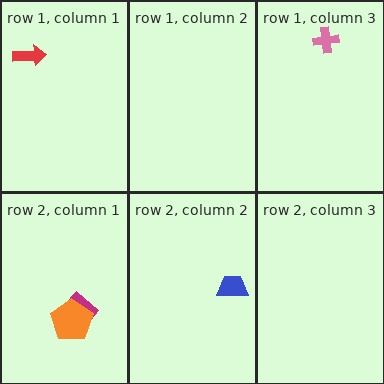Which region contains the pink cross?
The row 1, column 3 region.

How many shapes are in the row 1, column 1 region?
1.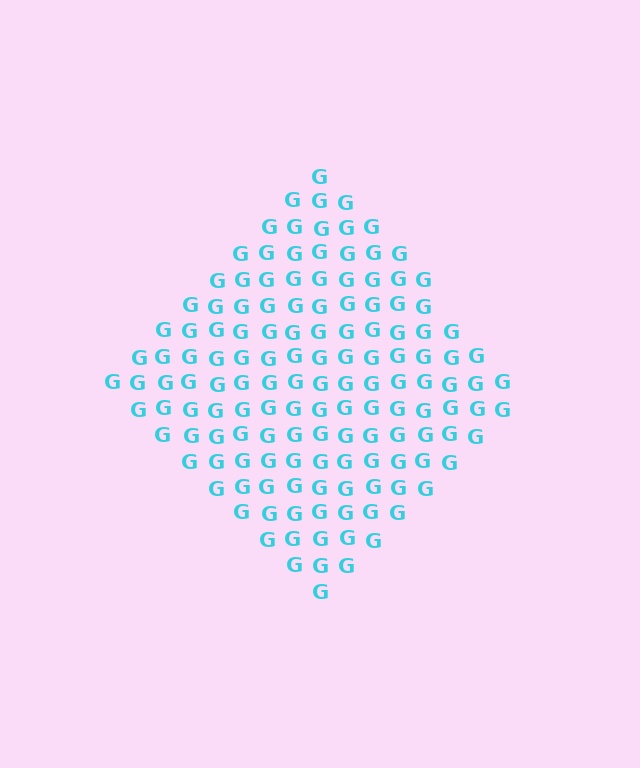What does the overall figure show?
The overall figure shows a diamond.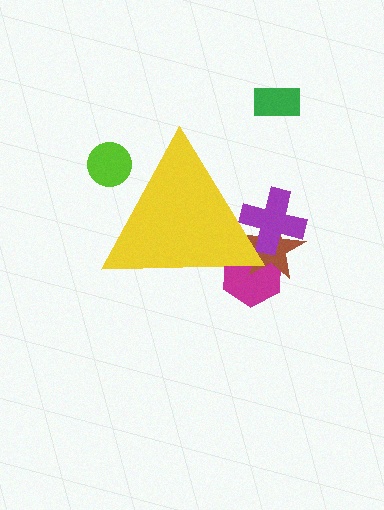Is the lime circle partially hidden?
Yes, the lime circle is partially hidden behind the yellow triangle.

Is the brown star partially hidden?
Yes, the brown star is partially hidden behind the yellow triangle.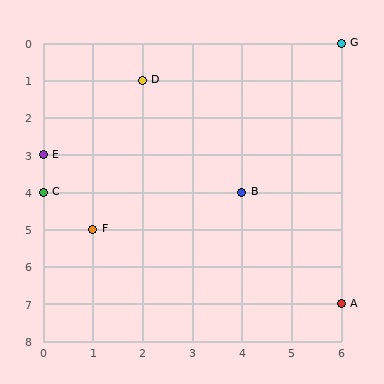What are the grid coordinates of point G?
Point G is at grid coordinates (6, 0).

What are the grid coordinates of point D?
Point D is at grid coordinates (2, 1).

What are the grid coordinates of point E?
Point E is at grid coordinates (0, 3).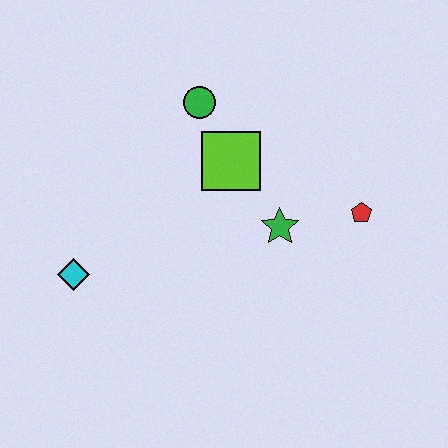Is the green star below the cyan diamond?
No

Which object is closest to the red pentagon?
The green star is closest to the red pentagon.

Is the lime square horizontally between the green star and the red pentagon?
No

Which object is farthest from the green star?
The cyan diamond is farthest from the green star.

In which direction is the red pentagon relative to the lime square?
The red pentagon is to the right of the lime square.